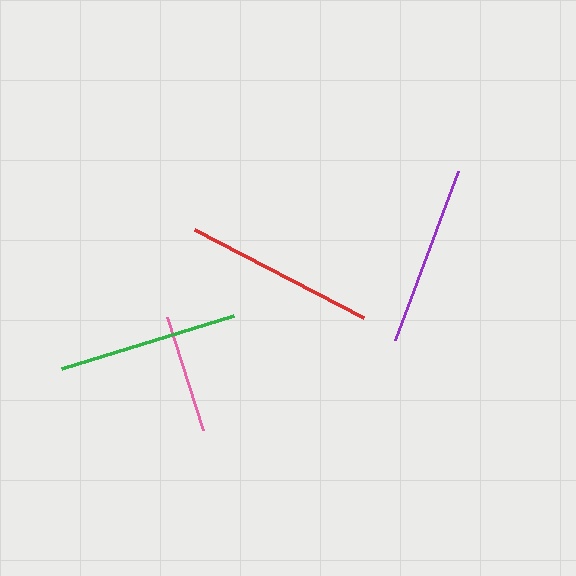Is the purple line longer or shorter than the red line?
The red line is longer than the purple line.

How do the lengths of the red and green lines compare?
The red and green lines are approximately the same length.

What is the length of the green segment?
The green segment is approximately 180 pixels long.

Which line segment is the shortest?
The pink line is the shortest at approximately 119 pixels.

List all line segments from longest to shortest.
From longest to shortest: red, purple, green, pink.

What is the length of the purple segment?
The purple segment is approximately 180 pixels long.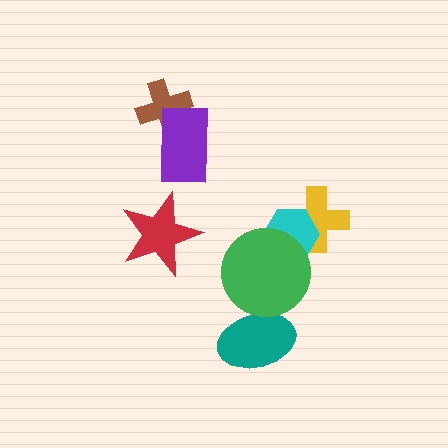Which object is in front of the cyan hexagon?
The green circle is in front of the cyan hexagon.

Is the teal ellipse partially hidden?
Yes, it is partially covered by another shape.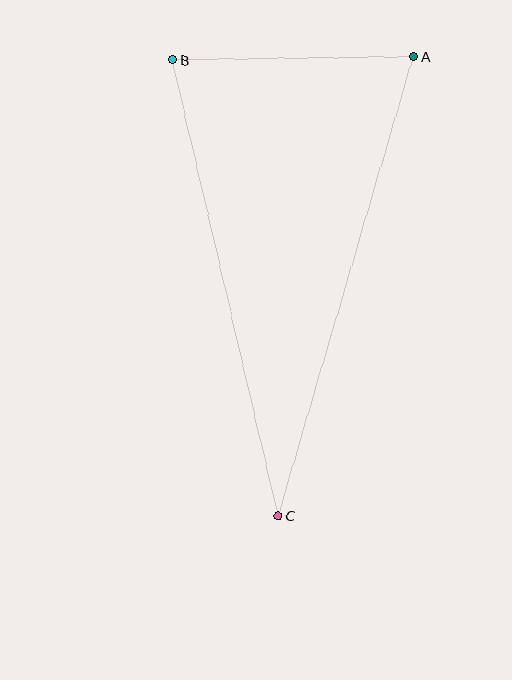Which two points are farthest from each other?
Points A and C are farthest from each other.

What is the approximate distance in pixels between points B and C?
The distance between B and C is approximately 468 pixels.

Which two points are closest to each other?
Points A and B are closest to each other.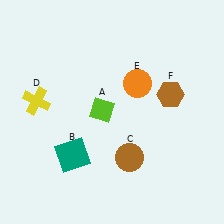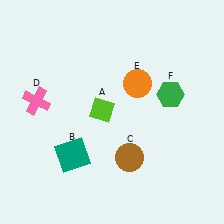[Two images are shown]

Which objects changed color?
D changed from yellow to pink. F changed from brown to green.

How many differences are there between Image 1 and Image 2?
There are 2 differences between the two images.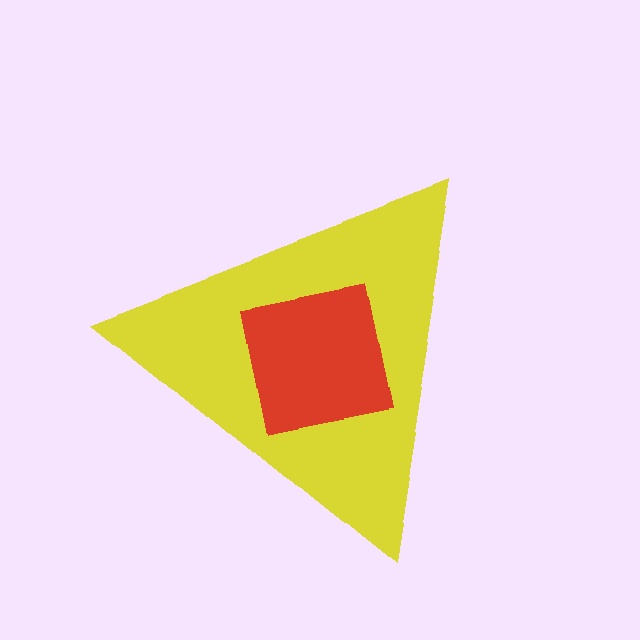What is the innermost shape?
The red square.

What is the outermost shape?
The yellow triangle.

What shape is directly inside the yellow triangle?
The red square.